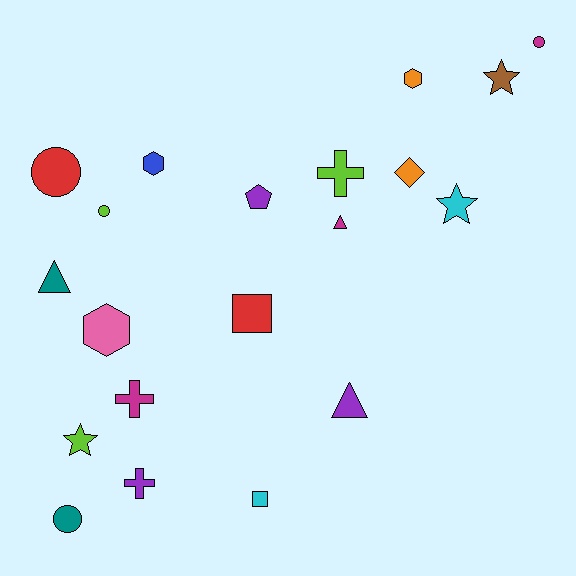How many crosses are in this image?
There are 3 crosses.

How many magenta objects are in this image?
There are 3 magenta objects.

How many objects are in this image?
There are 20 objects.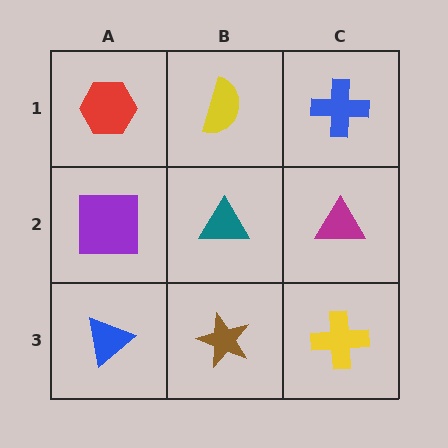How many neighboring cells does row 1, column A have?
2.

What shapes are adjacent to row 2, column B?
A yellow semicircle (row 1, column B), a brown star (row 3, column B), a purple square (row 2, column A), a magenta triangle (row 2, column C).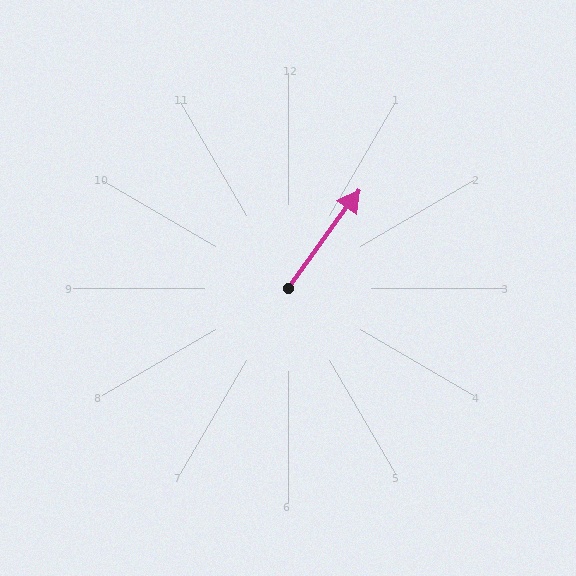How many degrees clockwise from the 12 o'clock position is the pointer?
Approximately 36 degrees.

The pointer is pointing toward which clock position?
Roughly 1 o'clock.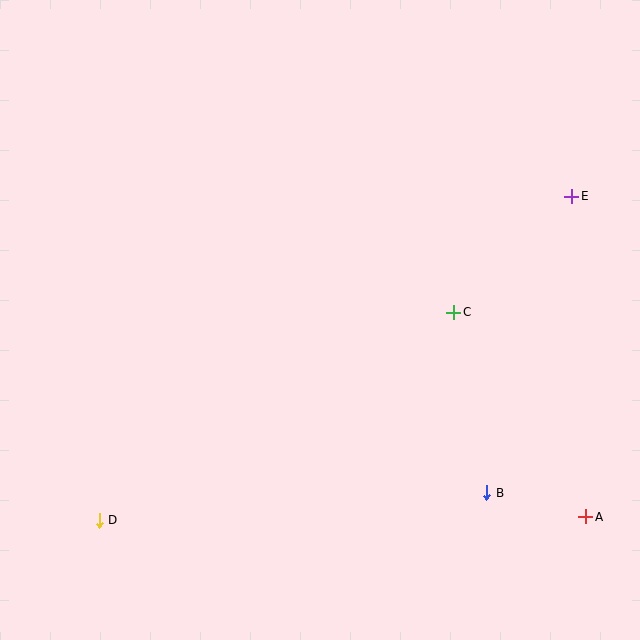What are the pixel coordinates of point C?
Point C is at (454, 312).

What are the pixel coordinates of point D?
Point D is at (99, 520).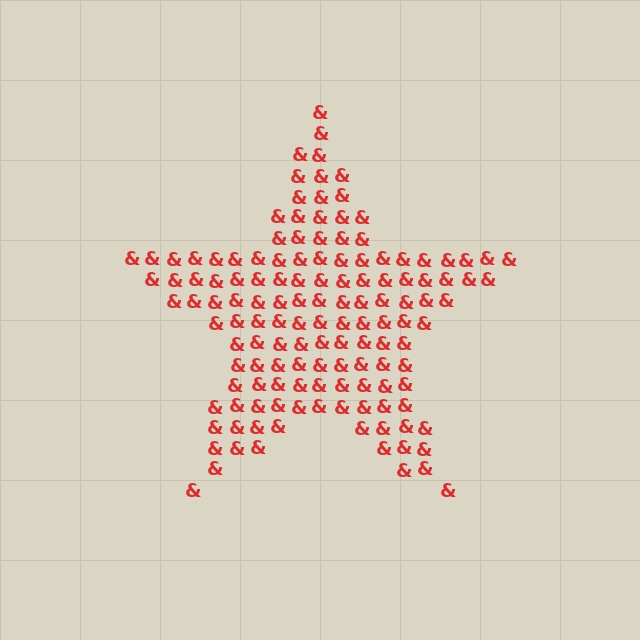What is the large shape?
The large shape is a star.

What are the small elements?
The small elements are ampersands.